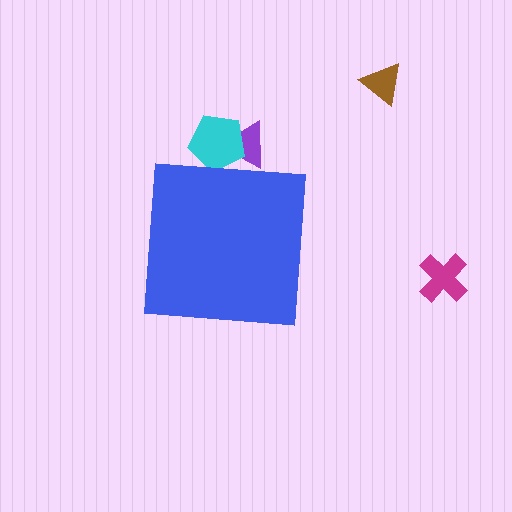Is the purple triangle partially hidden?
Yes, the purple triangle is partially hidden behind the blue square.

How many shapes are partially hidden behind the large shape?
2 shapes are partially hidden.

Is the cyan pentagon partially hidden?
Yes, the cyan pentagon is partially hidden behind the blue square.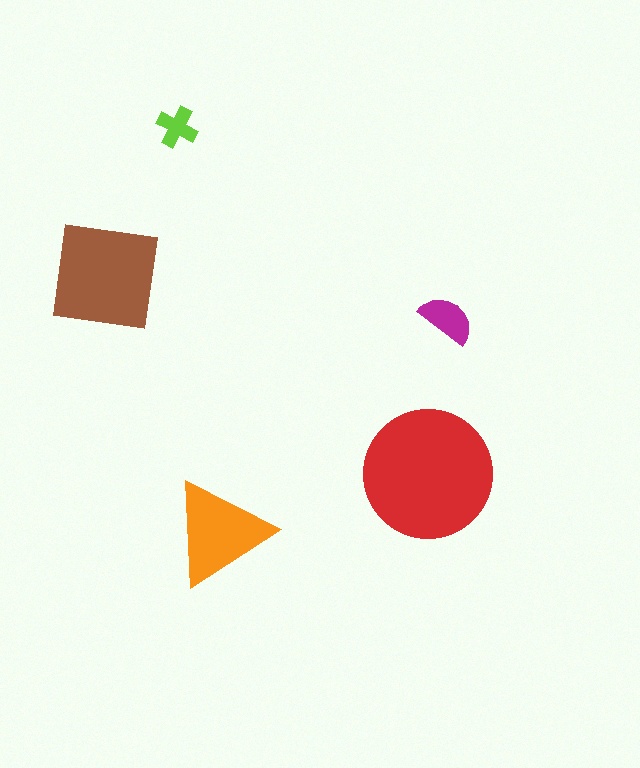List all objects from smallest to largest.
The lime cross, the magenta semicircle, the orange triangle, the brown square, the red circle.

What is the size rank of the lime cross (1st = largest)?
5th.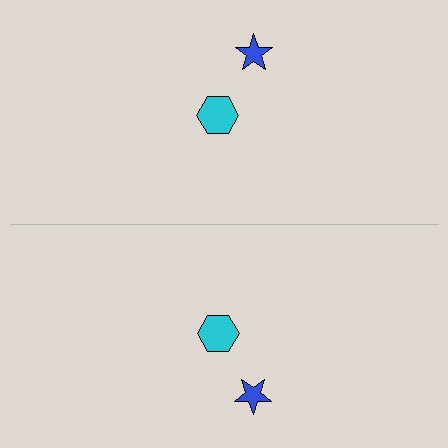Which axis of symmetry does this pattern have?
The pattern has a horizontal axis of symmetry running through the center of the image.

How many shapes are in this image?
There are 4 shapes in this image.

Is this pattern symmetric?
Yes, this pattern has bilateral (reflection) symmetry.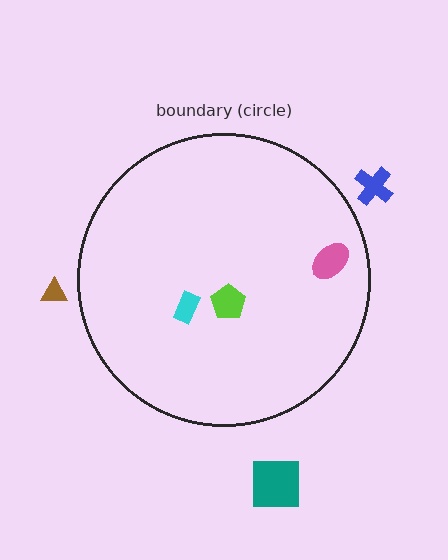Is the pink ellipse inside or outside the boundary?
Inside.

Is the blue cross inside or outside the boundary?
Outside.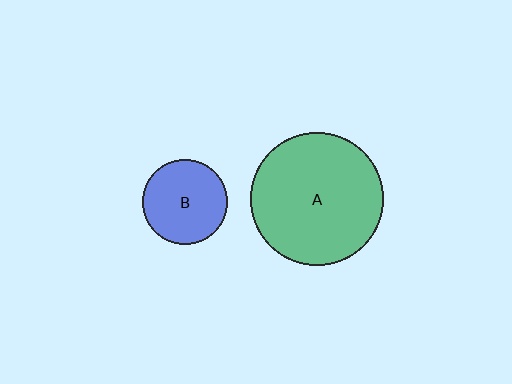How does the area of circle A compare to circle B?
Approximately 2.5 times.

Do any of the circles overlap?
No, none of the circles overlap.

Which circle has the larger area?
Circle A (green).